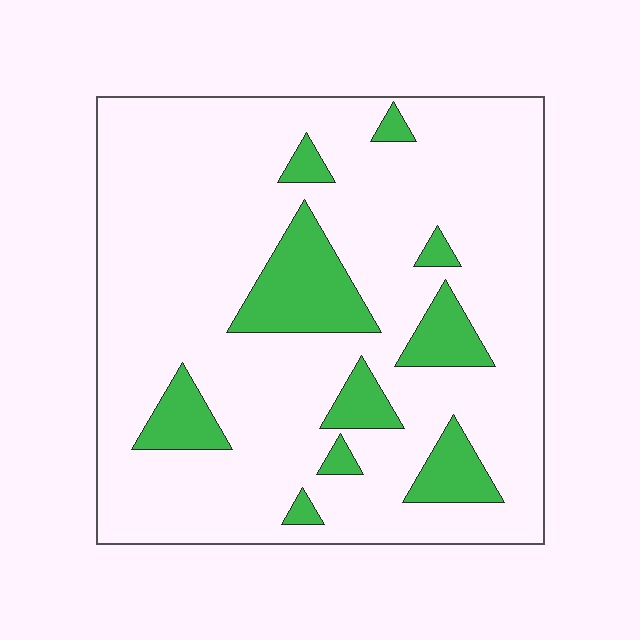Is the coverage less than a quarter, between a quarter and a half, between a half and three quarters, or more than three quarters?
Less than a quarter.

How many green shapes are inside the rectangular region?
10.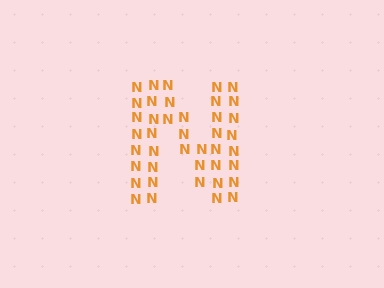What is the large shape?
The large shape is the letter N.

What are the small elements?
The small elements are letter N's.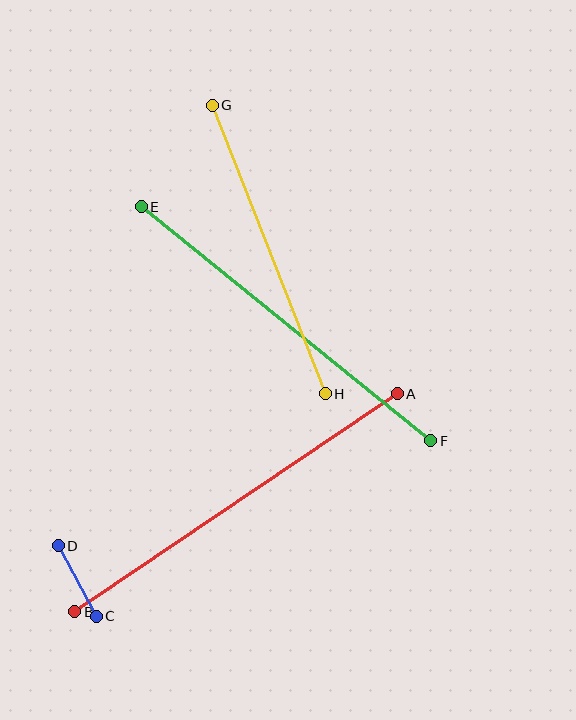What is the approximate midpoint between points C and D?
The midpoint is at approximately (77, 581) pixels.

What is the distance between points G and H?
The distance is approximately 310 pixels.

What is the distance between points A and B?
The distance is approximately 390 pixels.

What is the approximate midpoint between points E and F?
The midpoint is at approximately (286, 324) pixels.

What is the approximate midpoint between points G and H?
The midpoint is at approximately (269, 249) pixels.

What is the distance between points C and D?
The distance is approximately 80 pixels.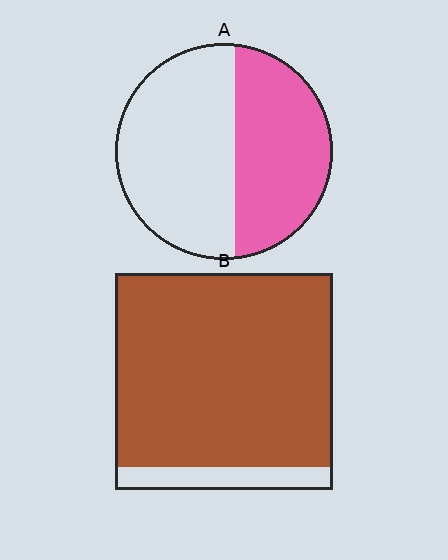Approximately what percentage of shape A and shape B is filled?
A is approximately 45% and B is approximately 90%.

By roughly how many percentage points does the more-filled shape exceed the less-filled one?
By roughly 45 percentage points (B over A).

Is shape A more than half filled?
No.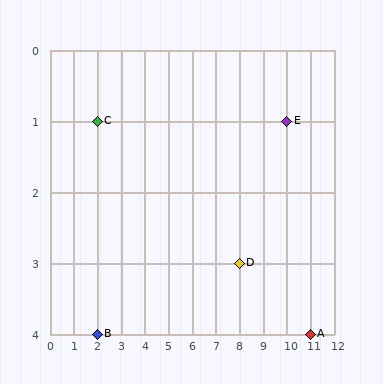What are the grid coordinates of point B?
Point B is at grid coordinates (2, 4).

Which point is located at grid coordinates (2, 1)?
Point C is at (2, 1).